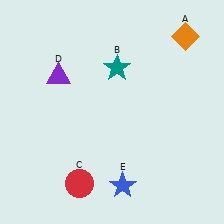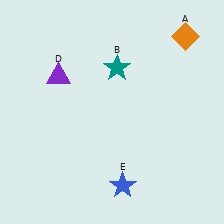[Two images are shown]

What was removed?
The red circle (C) was removed in Image 2.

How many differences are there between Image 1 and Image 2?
There is 1 difference between the two images.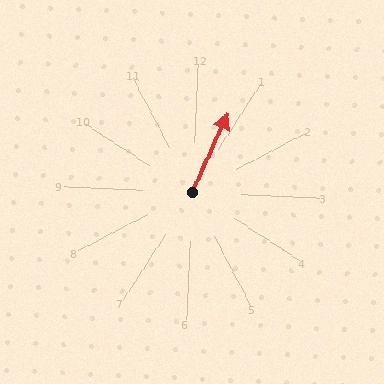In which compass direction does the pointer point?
North.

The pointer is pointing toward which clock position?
Roughly 1 o'clock.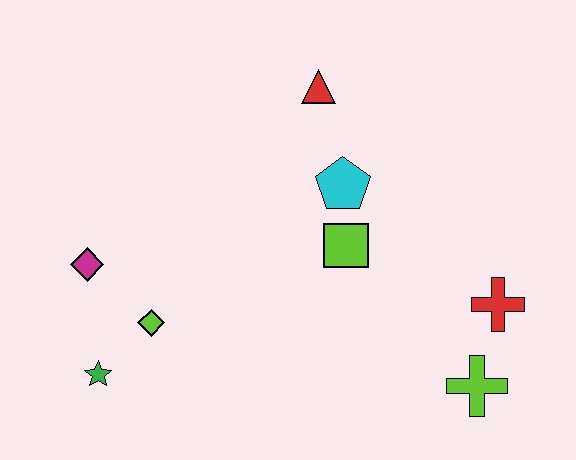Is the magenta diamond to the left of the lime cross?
Yes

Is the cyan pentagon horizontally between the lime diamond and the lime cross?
Yes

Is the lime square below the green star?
No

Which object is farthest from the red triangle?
The green star is farthest from the red triangle.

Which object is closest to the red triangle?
The cyan pentagon is closest to the red triangle.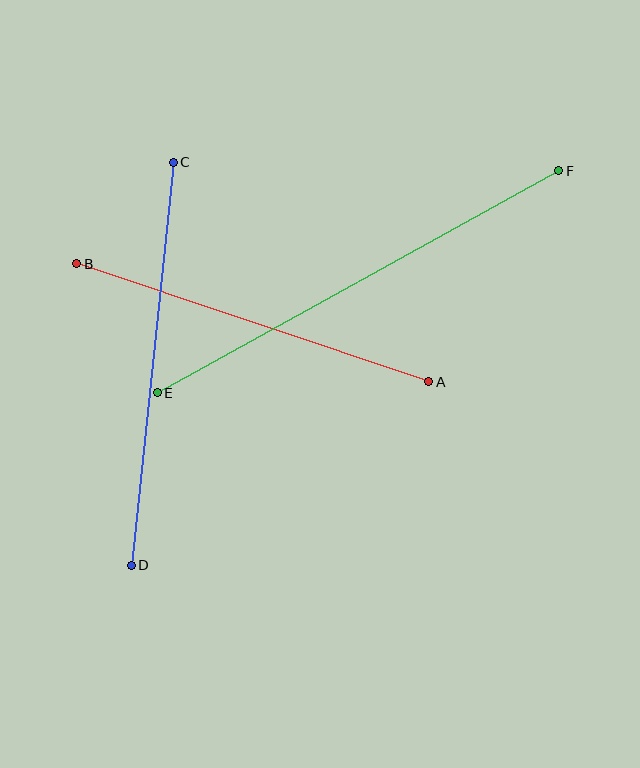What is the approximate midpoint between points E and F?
The midpoint is at approximately (358, 282) pixels.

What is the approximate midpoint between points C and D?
The midpoint is at approximately (152, 364) pixels.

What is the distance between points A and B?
The distance is approximately 371 pixels.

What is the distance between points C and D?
The distance is approximately 405 pixels.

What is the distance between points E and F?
The distance is approximately 458 pixels.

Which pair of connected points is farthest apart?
Points E and F are farthest apart.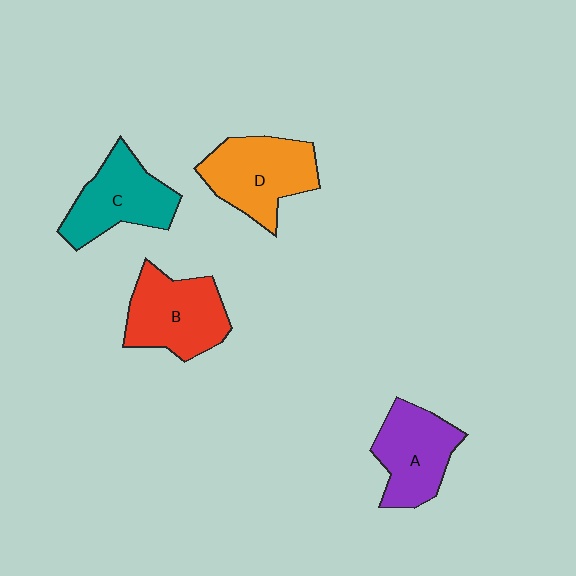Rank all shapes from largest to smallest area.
From largest to smallest: D (orange), B (red), C (teal), A (purple).